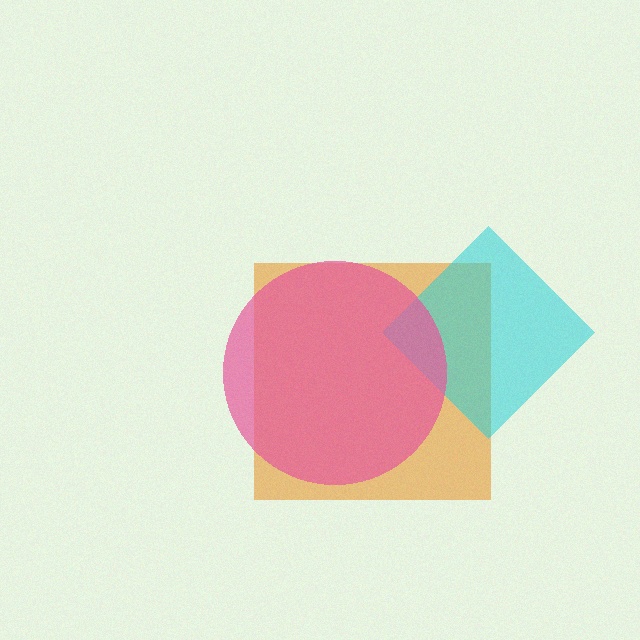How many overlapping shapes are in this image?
There are 3 overlapping shapes in the image.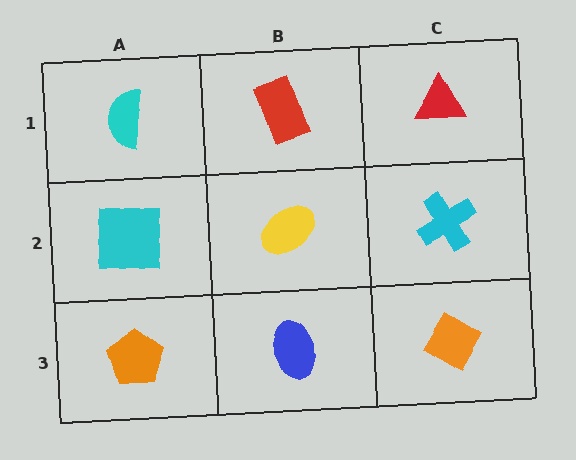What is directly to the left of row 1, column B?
A cyan semicircle.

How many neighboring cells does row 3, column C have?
2.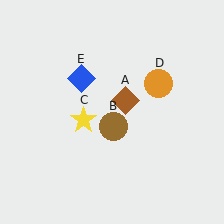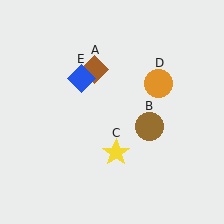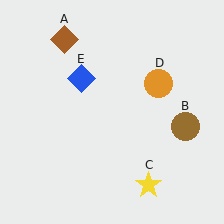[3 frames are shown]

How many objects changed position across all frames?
3 objects changed position: brown diamond (object A), brown circle (object B), yellow star (object C).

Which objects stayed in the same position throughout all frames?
Orange circle (object D) and blue diamond (object E) remained stationary.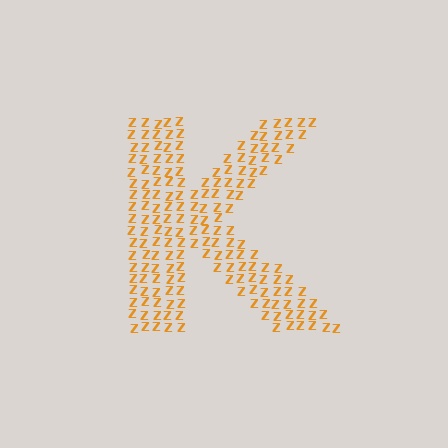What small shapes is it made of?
It is made of small letter Z's.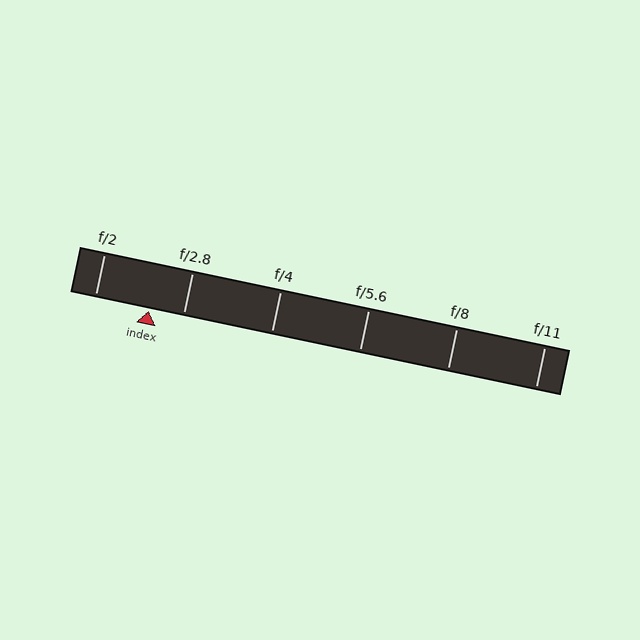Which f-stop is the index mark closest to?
The index mark is closest to f/2.8.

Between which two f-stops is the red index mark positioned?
The index mark is between f/2 and f/2.8.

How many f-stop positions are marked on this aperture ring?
There are 6 f-stop positions marked.